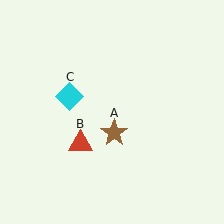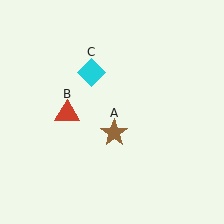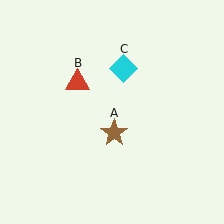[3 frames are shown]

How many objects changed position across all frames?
2 objects changed position: red triangle (object B), cyan diamond (object C).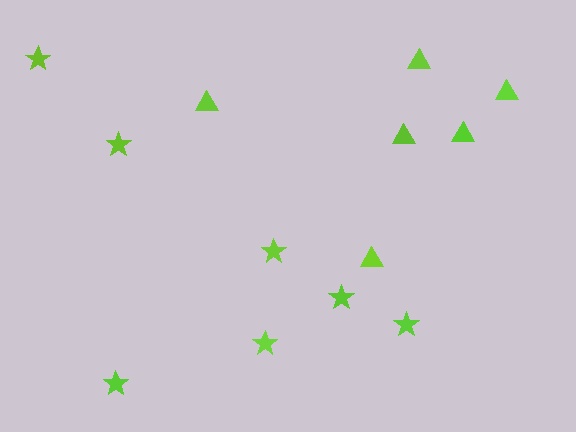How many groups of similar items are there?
There are 2 groups: one group of stars (7) and one group of triangles (6).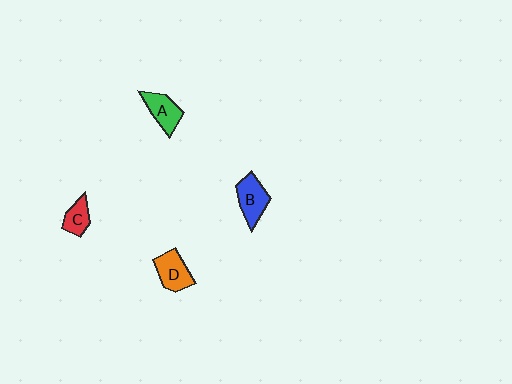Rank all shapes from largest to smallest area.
From largest to smallest: B (blue), D (orange), A (green), C (red).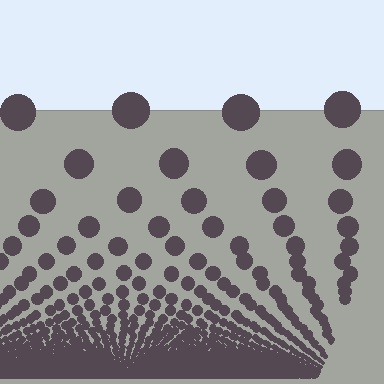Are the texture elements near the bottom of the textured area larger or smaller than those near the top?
Smaller. The gradient is inverted — elements near the bottom are smaller and denser.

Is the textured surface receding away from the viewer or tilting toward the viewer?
The surface appears to tilt toward the viewer. Texture elements get larger and sparser toward the top.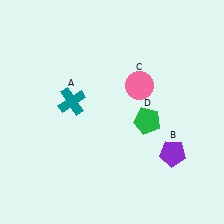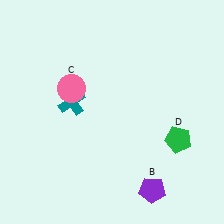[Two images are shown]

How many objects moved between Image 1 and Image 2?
3 objects moved between the two images.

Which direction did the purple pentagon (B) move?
The purple pentagon (B) moved down.